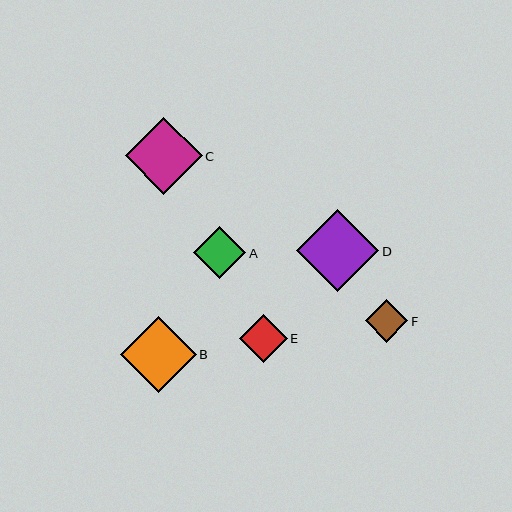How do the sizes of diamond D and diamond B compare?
Diamond D and diamond B are approximately the same size.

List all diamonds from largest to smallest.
From largest to smallest: D, C, B, A, E, F.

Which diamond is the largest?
Diamond D is the largest with a size of approximately 82 pixels.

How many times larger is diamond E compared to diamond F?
Diamond E is approximately 1.1 times the size of diamond F.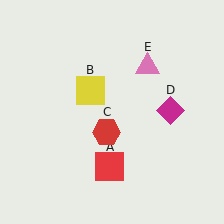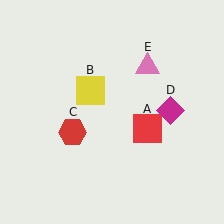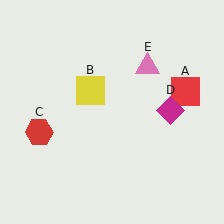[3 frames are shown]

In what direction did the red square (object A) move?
The red square (object A) moved up and to the right.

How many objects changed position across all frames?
2 objects changed position: red square (object A), red hexagon (object C).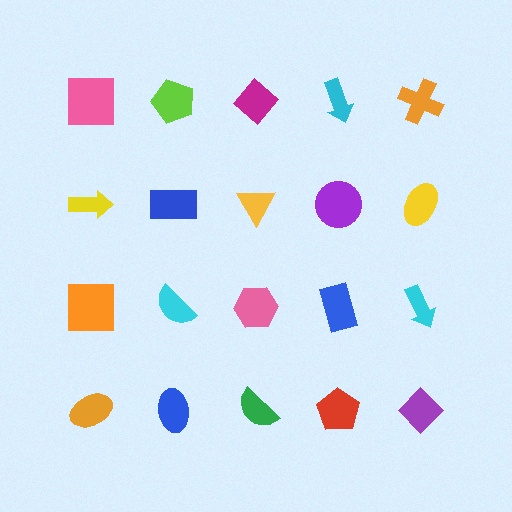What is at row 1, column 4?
A cyan arrow.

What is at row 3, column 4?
A blue rectangle.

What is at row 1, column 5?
An orange cross.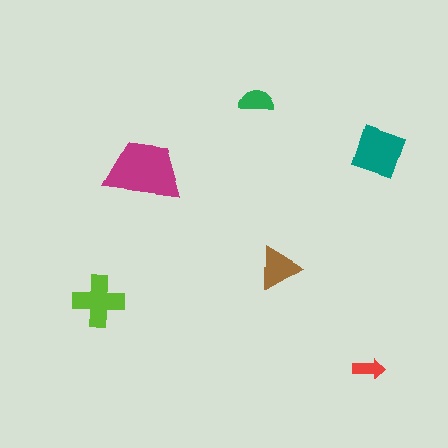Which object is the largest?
The magenta trapezoid.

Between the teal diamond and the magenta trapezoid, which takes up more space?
The magenta trapezoid.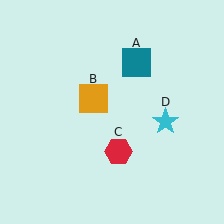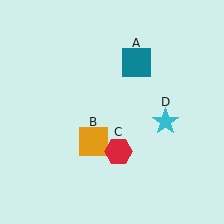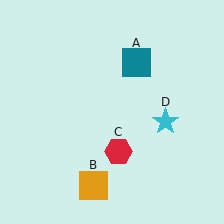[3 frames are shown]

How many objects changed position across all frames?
1 object changed position: orange square (object B).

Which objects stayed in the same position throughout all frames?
Teal square (object A) and red hexagon (object C) and cyan star (object D) remained stationary.